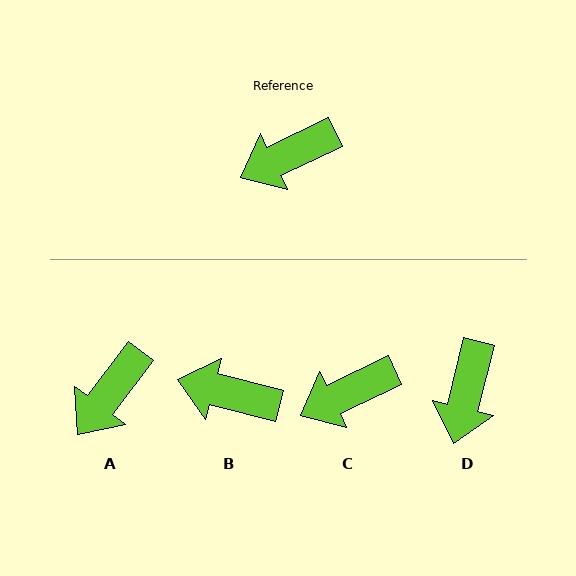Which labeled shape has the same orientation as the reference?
C.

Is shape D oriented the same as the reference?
No, it is off by about 50 degrees.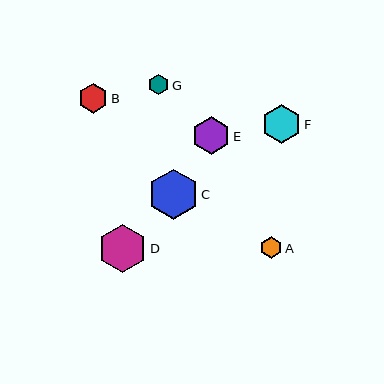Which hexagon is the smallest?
Hexagon G is the smallest with a size of approximately 20 pixels.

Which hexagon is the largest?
Hexagon C is the largest with a size of approximately 50 pixels.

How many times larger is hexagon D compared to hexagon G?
Hexagon D is approximately 2.4 times the size of hexagon G.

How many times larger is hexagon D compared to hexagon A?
Hexagon D is approximately 2.3 times the size of hexagon A.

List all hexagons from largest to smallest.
From largest to smallest: C, D, F, E, B, A, G.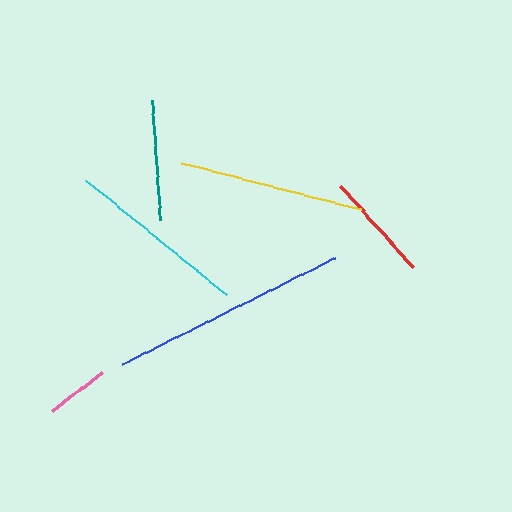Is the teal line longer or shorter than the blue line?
The blue line is longer than the teal line.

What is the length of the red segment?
The red segment is approximately 109 pixels long.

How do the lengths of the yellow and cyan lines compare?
The yellow and cyan lines are approximately the same length.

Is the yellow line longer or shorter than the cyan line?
The yellow line is longer than the cyan line.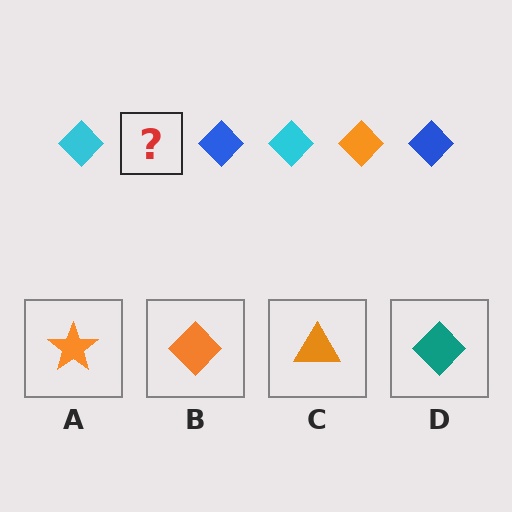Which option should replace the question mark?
Option B.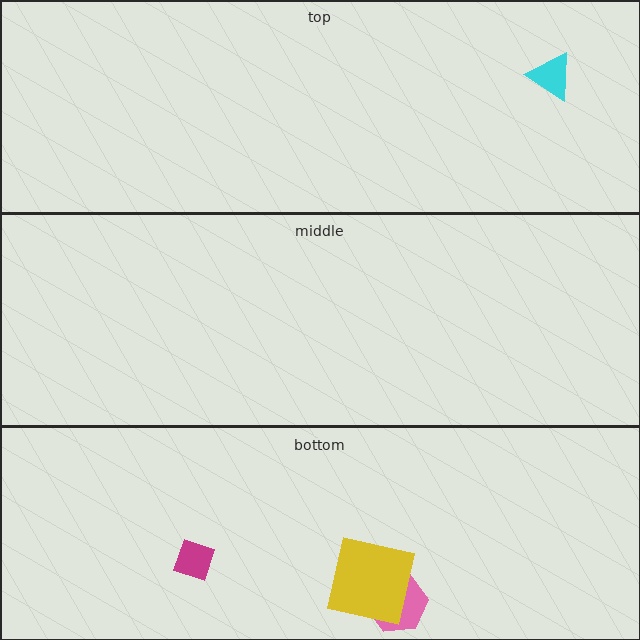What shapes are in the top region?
The cyan triangle.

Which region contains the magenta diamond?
The bottom region.